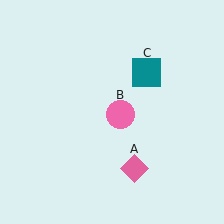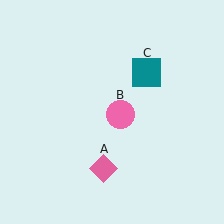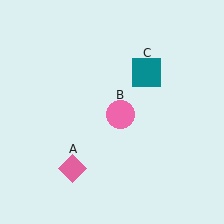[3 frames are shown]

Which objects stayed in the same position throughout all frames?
Pink circle (object B) and teal square (object C) remained stationary.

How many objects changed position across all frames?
1 object changed position: pink diamond (object A).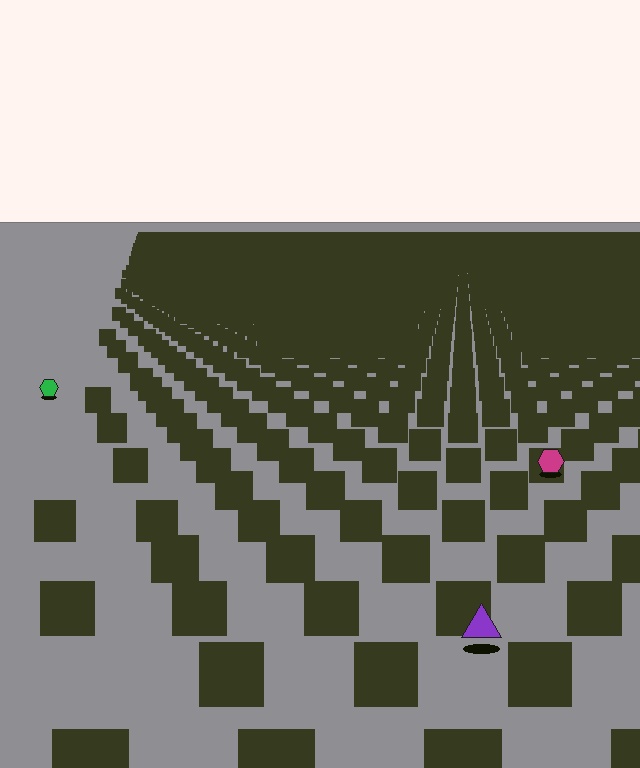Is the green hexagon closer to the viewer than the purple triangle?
No. The purple triangle is closer — you can tell from the texture gradient: the ground texture is coarser near it.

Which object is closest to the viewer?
The purple triangle is closest. The texture marks near it are larger and more spread out.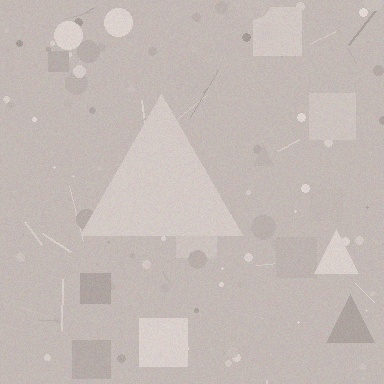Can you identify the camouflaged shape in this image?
The camouflaged shape is a triangle.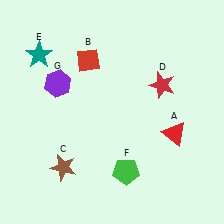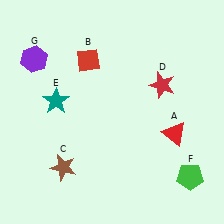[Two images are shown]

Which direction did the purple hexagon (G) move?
The purple hexagon (G) moved up.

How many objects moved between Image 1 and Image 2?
3 objects moved between the two images.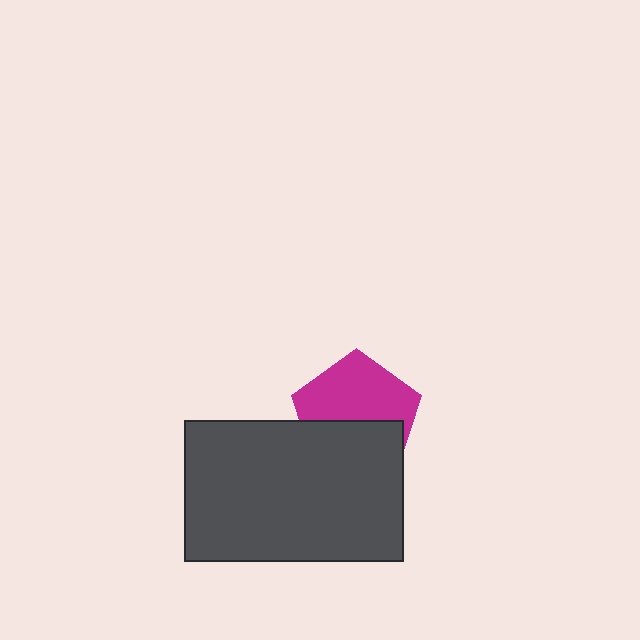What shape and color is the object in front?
The object in front is a dark gray rectangle.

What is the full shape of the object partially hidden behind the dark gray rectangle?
The partially hidden object is a magenta pentagon.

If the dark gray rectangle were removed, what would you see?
You would see the complete magenta pentagon.